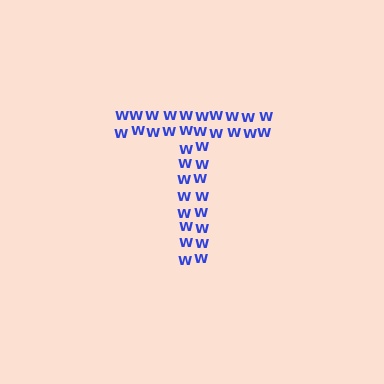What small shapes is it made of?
It is made of small letter W's.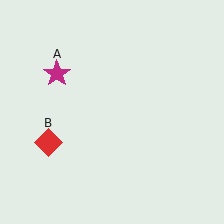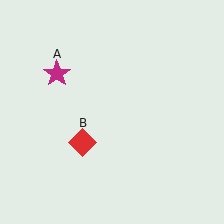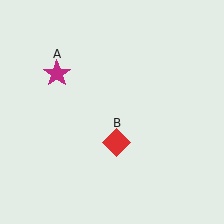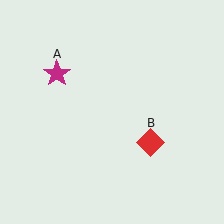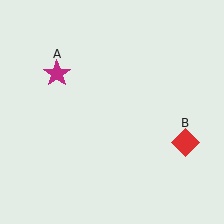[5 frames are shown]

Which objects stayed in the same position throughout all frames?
Magenta star (object A) remained stationary.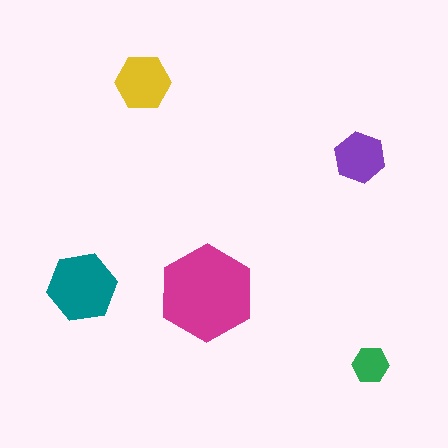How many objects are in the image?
There are 5 objects in the image.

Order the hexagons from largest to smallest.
the magenta one, the teal one, the yellow one, the purple one, the green one.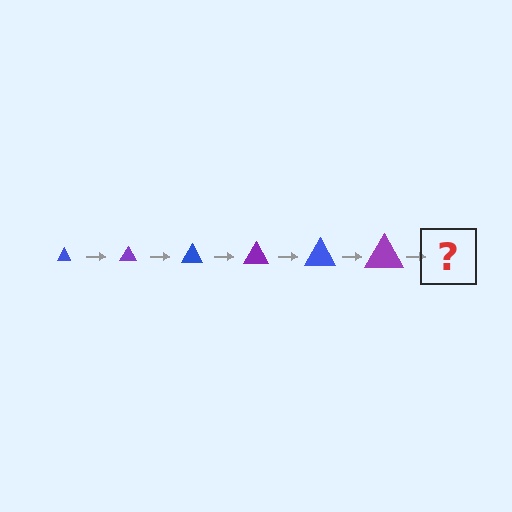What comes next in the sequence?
The next element should be a blue triangle, larger than the previous one.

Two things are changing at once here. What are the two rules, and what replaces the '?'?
The two rules are that the triangle grows larger each step and the color cycles through blue and purple. The '?' should be a blue triangle, larger than the previous one.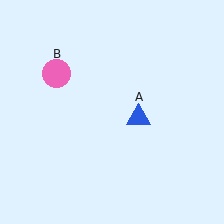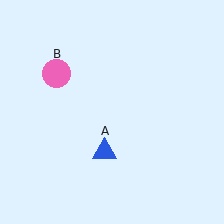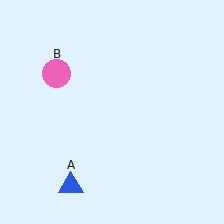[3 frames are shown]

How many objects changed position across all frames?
1 object changed position: blue triangle (object A).